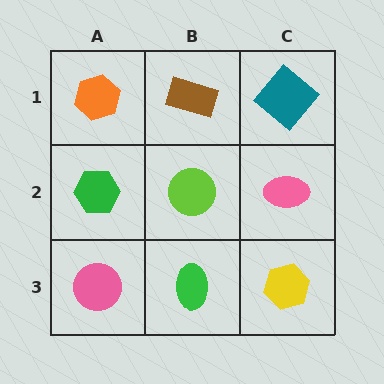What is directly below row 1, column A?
A green hexagon.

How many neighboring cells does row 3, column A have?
2.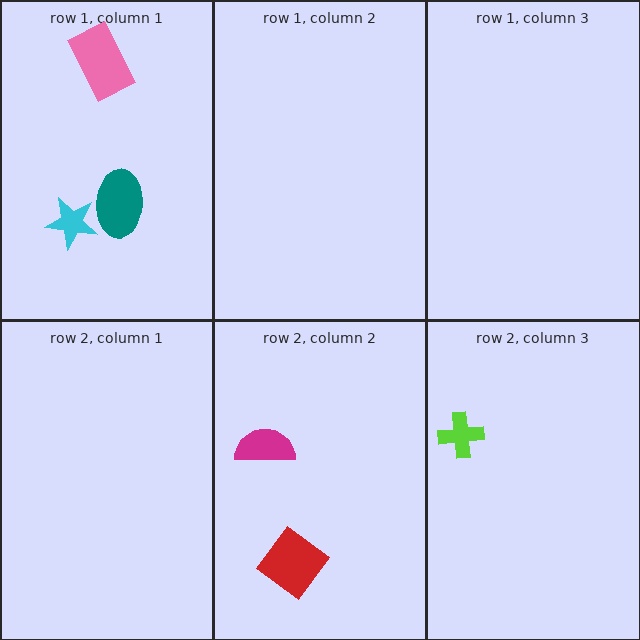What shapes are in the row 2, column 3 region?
The lime cross.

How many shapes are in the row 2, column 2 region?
2.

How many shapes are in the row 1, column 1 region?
3.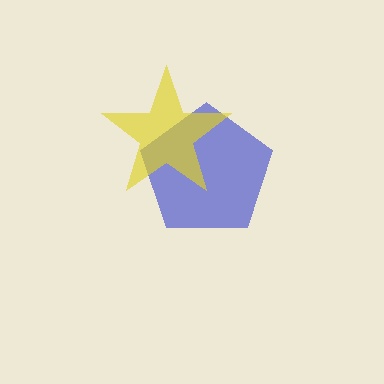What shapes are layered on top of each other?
The layered shapes are: a blue pentagon, a yellow star.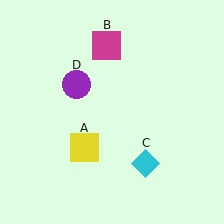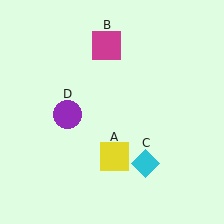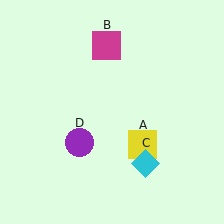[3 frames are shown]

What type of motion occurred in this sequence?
The yellow square (object A), purple circle (object D) rotated counterclockwise around the center of the scene.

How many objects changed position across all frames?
2 objects changed position: yellow square (object A), purple circle (object D).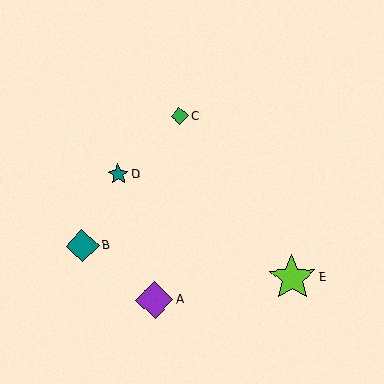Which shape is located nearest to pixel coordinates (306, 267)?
The lime star (labeled E) at (292, 278) is nearest to that location.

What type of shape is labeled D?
Shape D is a teal star.